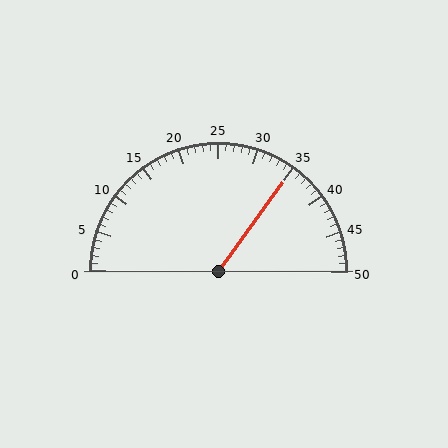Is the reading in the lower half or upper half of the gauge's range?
The reading is in the upper half of the range (0 to 50).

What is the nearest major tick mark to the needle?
The nearest major tick mark is 35.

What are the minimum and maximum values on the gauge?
The gauge ranges from 0 to 50.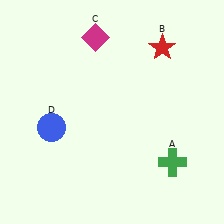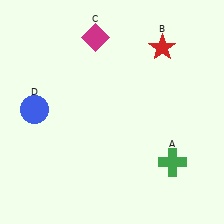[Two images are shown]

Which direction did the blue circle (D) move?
The blue circle (D) moved up.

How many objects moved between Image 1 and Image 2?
1 object moved between the two images.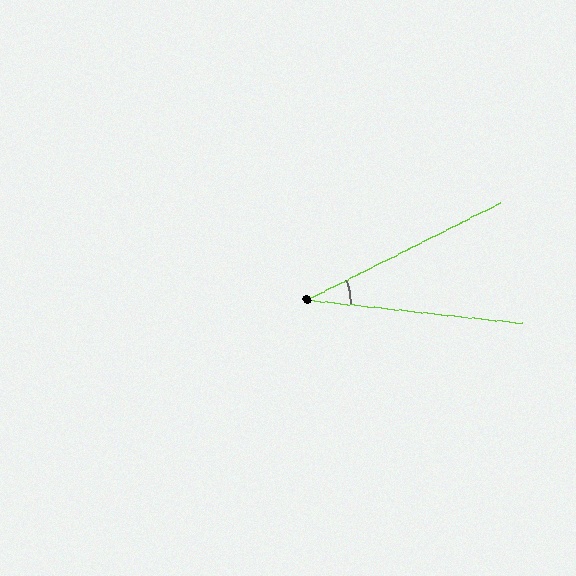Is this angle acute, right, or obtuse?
It is acute.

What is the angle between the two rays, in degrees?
Approximately 33 degrees.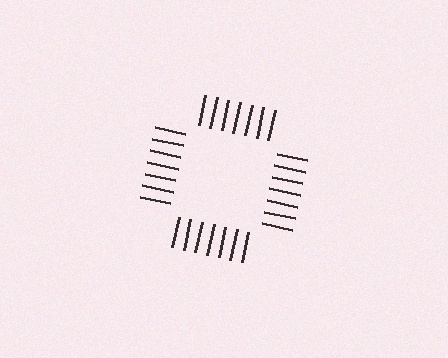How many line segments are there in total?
28 — 7 along each of the 4 edges.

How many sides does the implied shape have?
4 sides — the line-ends trace a square.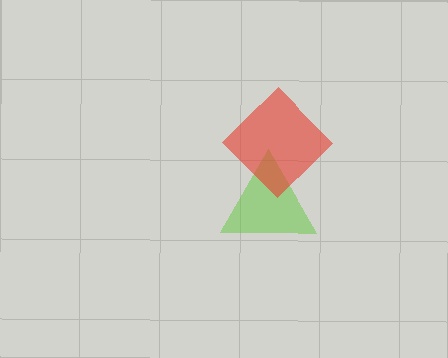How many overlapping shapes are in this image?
There are 2 overlapping shapes in the image.